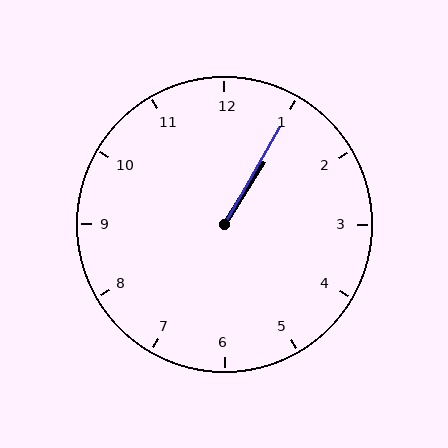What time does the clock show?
1:05.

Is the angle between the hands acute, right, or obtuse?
It is acute.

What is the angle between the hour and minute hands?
Approximately 2 degrees.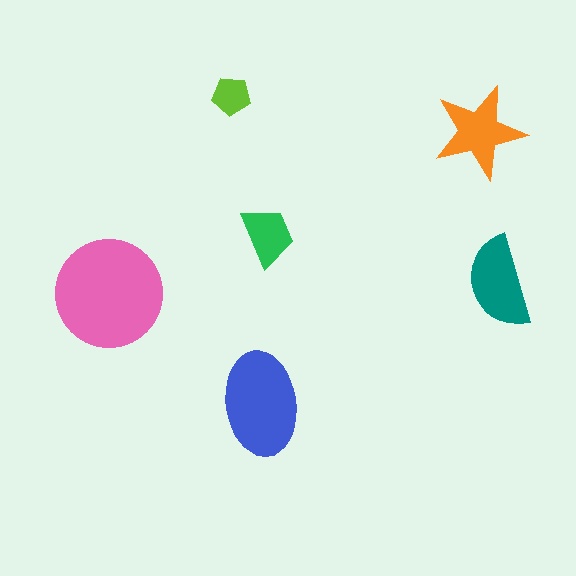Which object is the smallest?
The lime pentagon.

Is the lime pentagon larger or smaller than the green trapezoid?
Smaller.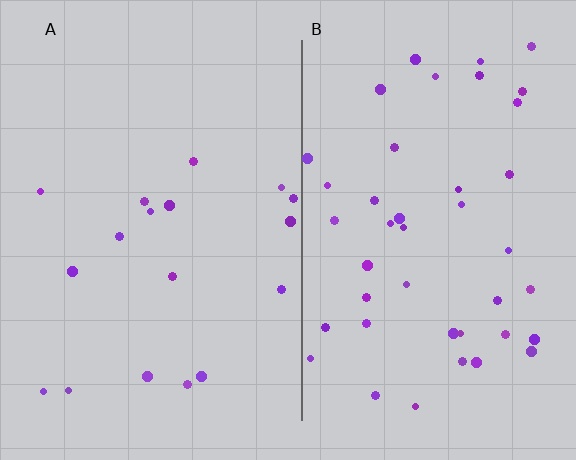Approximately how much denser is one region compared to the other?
Approximately 2.4× — region B over region A.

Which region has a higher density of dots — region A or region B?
B (the right).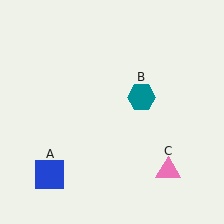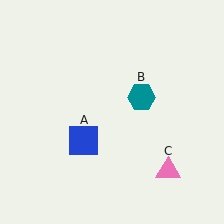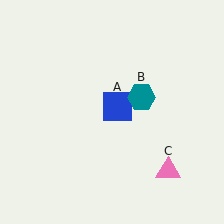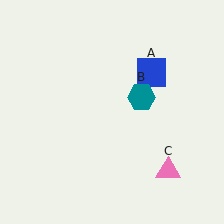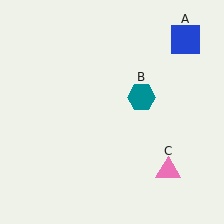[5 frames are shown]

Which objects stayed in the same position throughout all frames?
Teal hexagon (object B) and pink triangle (object C) remained stationary.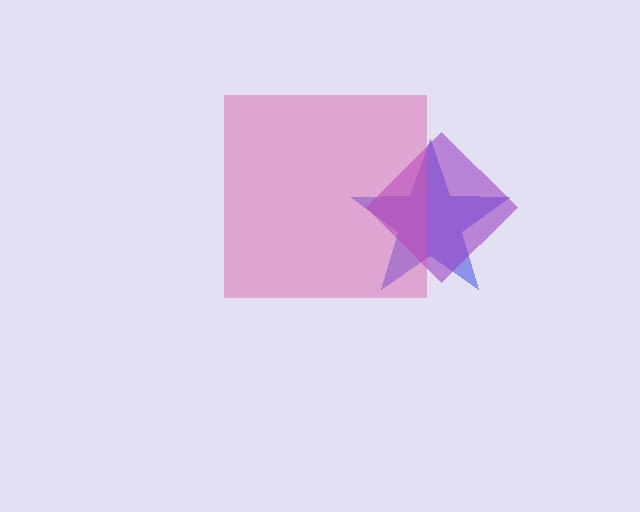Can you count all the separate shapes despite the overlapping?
Yes, there are 3 separate shapes.